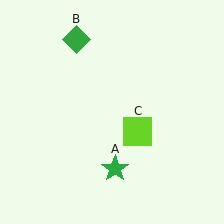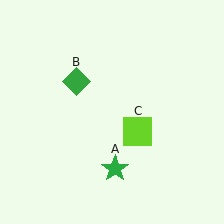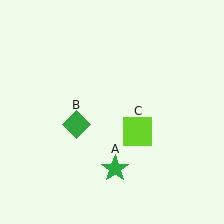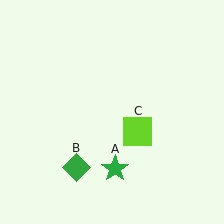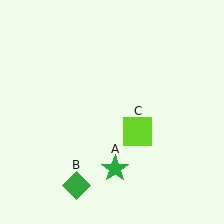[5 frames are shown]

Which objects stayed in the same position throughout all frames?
Green star (object A) and lime square (object C) remained stationary.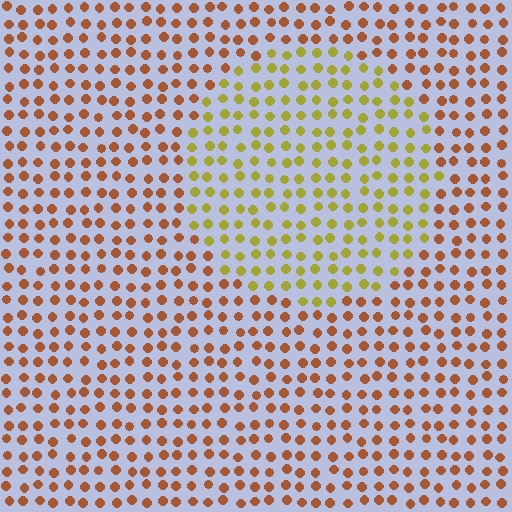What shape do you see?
I see a circle.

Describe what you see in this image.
The image is filled with small brown elements in a uniform arrangement. A circle-shaped region is visible where the elements are tinted to a slightly different hue, forming a subtle color boundary.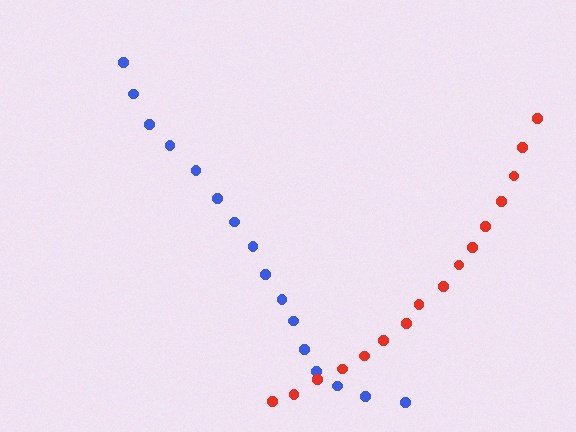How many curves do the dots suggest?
There are 2 distinct paths.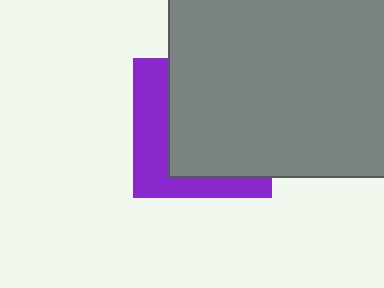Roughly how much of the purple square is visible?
A small part of it is visible (roughly 35%).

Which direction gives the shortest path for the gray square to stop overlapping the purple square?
Moving right gives the shortest separation.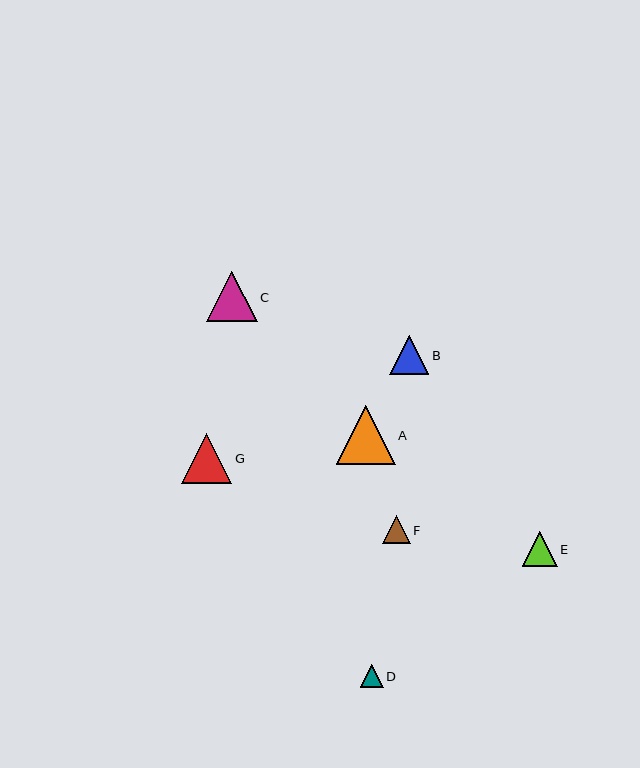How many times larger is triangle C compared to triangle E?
Triangle C is approximately 1.5 times the size of triangle E.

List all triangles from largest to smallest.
From largest to smallest: A, G, C, B, E, F, D.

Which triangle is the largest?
Triangle A is the largest with a size of approximately 59 pixels.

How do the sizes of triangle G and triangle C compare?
Triangle G and triangle C are approximately the same size.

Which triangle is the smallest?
Triangle D is the smallest with a size of approximately 23 pixels.